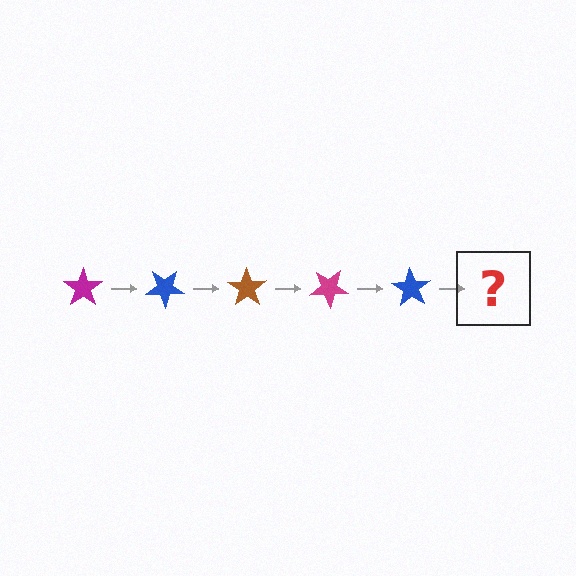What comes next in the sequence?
The next element should be a brown star, rotated 175 degrees from the start.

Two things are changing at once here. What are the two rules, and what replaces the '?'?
The two rules are that it rotates 35 degrees each step and the color cycles through magenta, blue, and brown. The '?' should be a brown star, rotated 175 degrees from the start.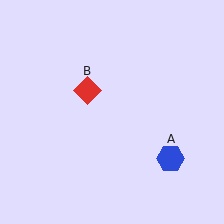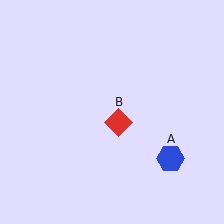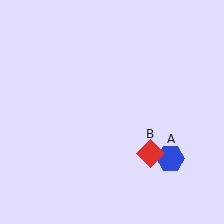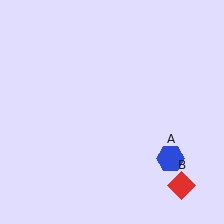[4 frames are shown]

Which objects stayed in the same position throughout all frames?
Blue hexagon (object A) remained stationary.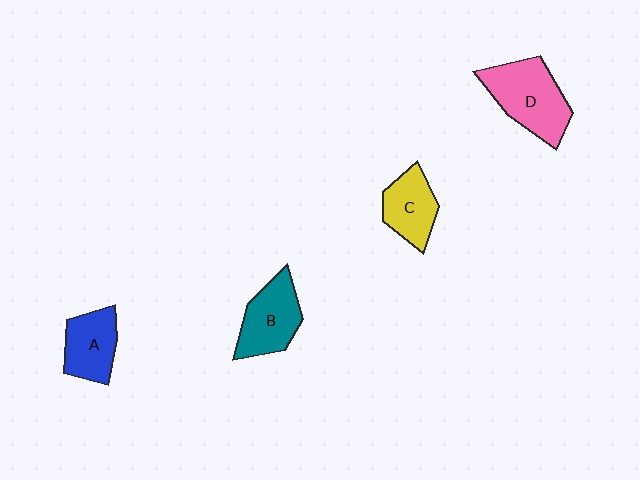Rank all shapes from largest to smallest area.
From largest to smallest: D (pink), B (teal), A (blue), C (yellow).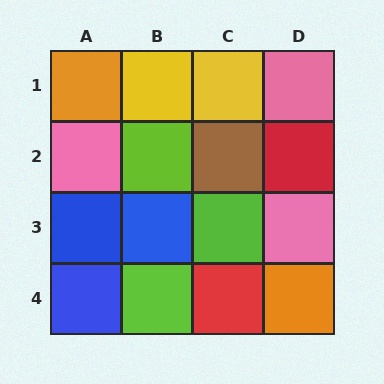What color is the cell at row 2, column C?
Brown.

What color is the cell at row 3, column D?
Pink.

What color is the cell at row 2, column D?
Red.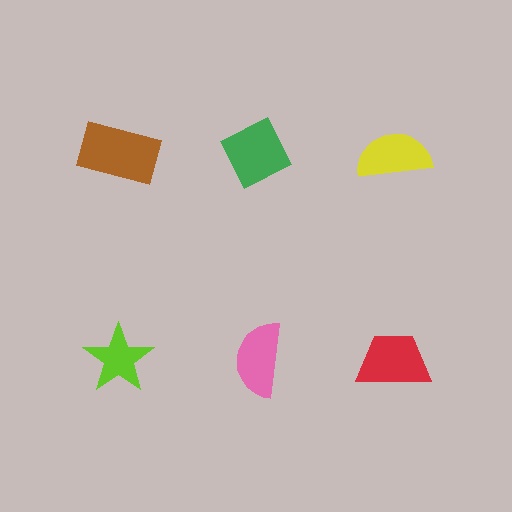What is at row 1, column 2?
A green diamond.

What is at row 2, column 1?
A lime star.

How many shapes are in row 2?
3 shapes.